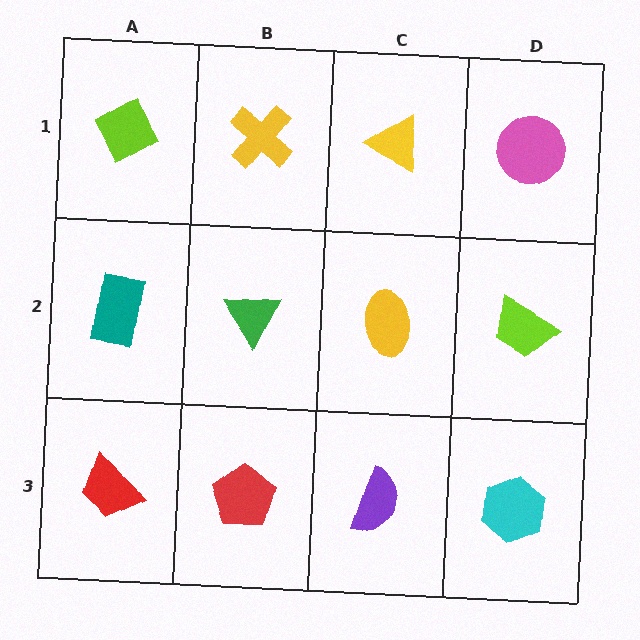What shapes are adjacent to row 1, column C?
A yellow ellipse (row 2, column C), a yellow cross (row 1, column B), a pink circle (row 1, column D).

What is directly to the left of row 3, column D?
A purple semicircle.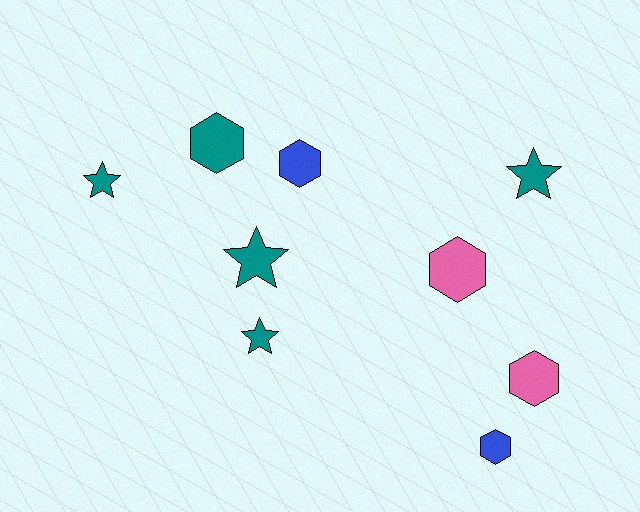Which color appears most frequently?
Teal, with 5 objects.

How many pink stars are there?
There are no pink stars.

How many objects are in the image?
There are 9 objects.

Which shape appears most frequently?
Hexagon, with 5 objects.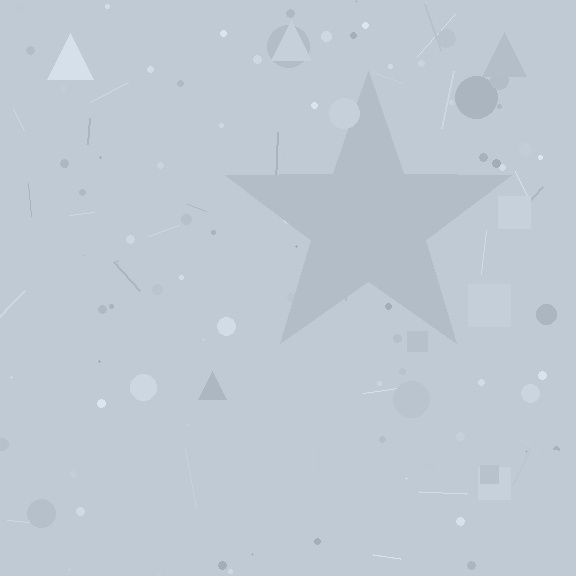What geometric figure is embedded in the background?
A star is embedded in the background.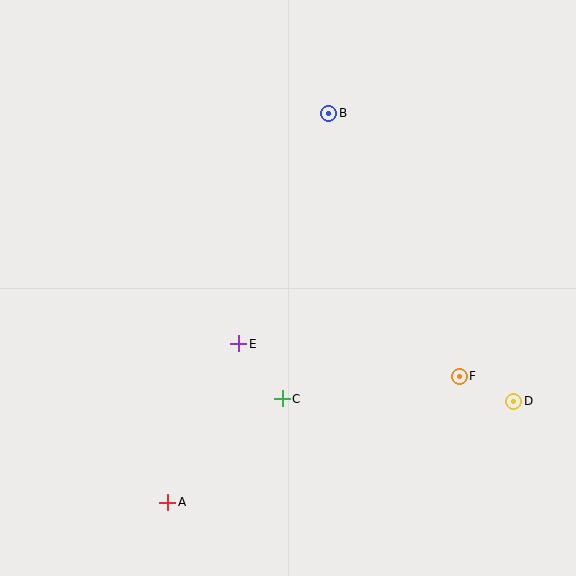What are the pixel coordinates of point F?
Point F is at (459, 376).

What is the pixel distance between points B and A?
The distance between B and A is 421 pixels.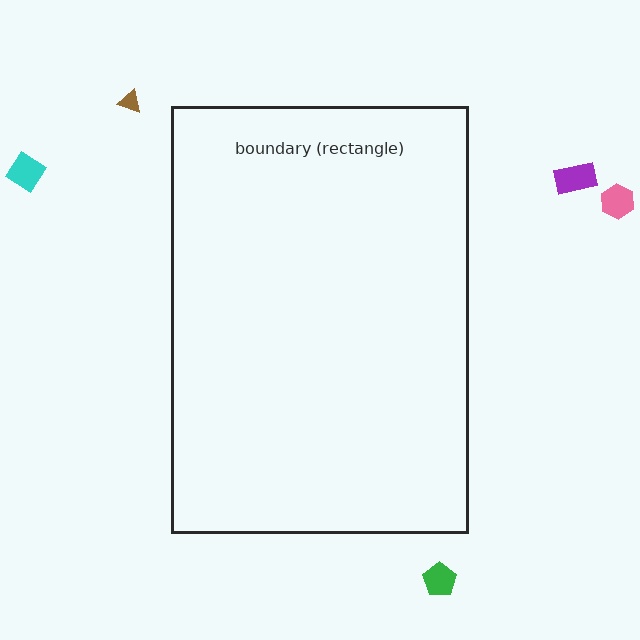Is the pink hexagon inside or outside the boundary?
Outside.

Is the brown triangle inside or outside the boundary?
Outside.